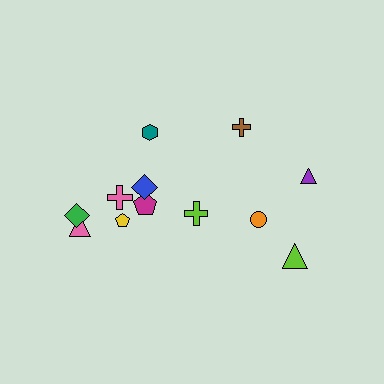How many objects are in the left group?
There are 8 objects.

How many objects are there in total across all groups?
There are 12 objects.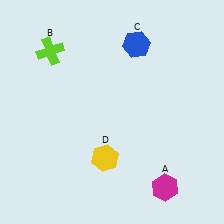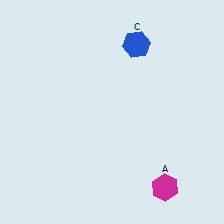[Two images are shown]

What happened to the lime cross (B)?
The lime cross (B) was removed in Image 2. It was in the top-left area of Image 1.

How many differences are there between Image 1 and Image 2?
There are 2 differences between the two images.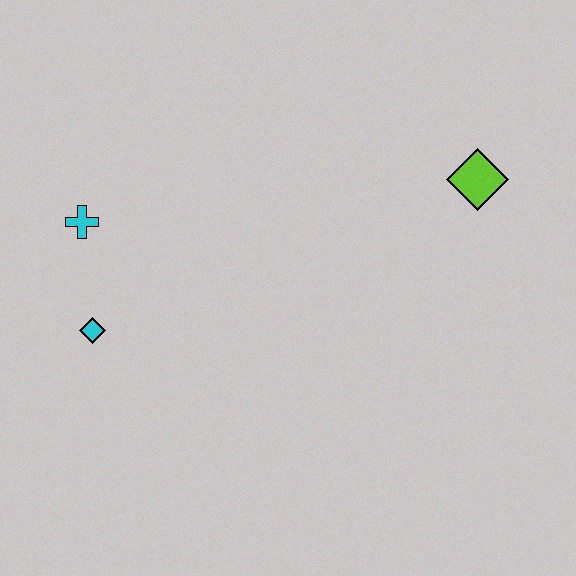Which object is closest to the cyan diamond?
The cyan cross is closest to the cyan diamond.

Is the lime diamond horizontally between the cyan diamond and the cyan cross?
No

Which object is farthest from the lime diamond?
The cyan diamond is farthest from the lime diamond.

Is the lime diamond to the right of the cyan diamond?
Yes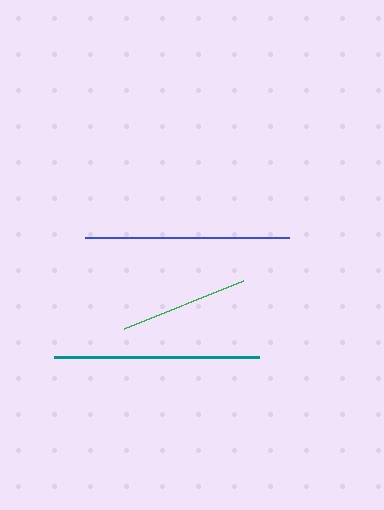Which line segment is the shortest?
The green line is the shortest at approximately 129 pixels.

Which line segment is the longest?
The teal line is the longest at approximately 205 pixels.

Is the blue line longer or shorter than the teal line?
The teal line is longer than the blue line.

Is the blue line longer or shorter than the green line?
The blue line is longer than the green line.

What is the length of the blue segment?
The blue segment is approximately 204 pixels long.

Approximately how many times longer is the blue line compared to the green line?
The blue line is approximately 1.6 times the length of the green line.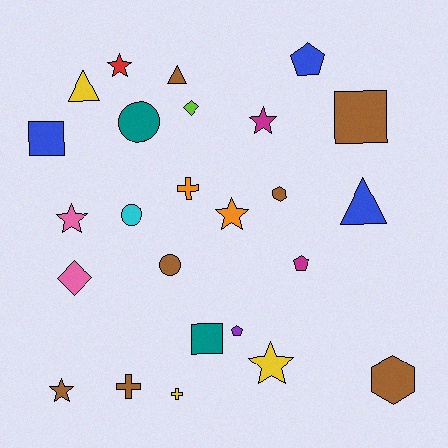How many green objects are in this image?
There are no green objects.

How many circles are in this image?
There are 3 circles.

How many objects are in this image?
There are 25 objects.